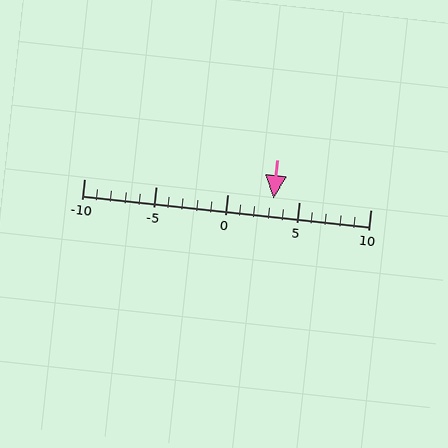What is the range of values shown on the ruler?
The ruler shows values from -10 to 10.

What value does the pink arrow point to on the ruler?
The pink arrow points to approximately 3.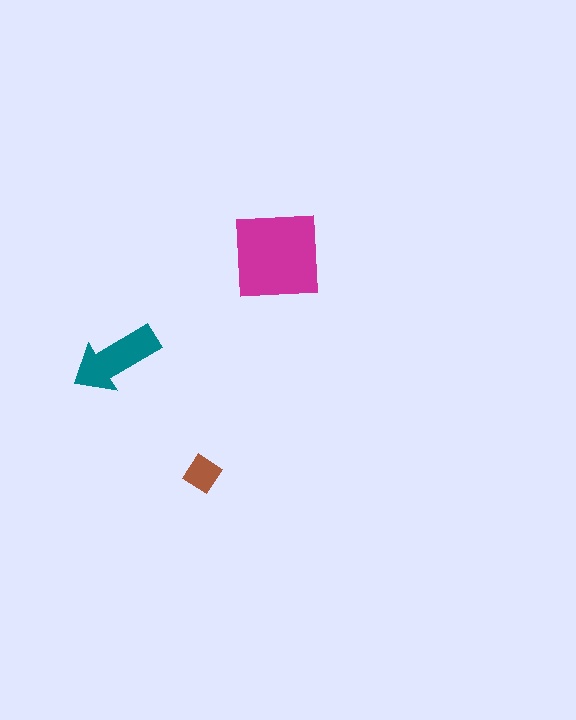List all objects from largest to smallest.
The magenta square, the teal arrow, the brown diamond.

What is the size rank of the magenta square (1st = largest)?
1st.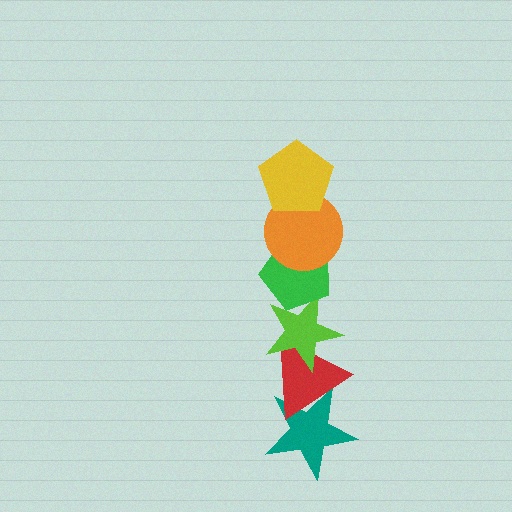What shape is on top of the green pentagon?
The orange circle is on top of the green pentagon.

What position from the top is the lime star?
The lime star is 4th from the top.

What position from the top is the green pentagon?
The green pentagon is 3rd from the top.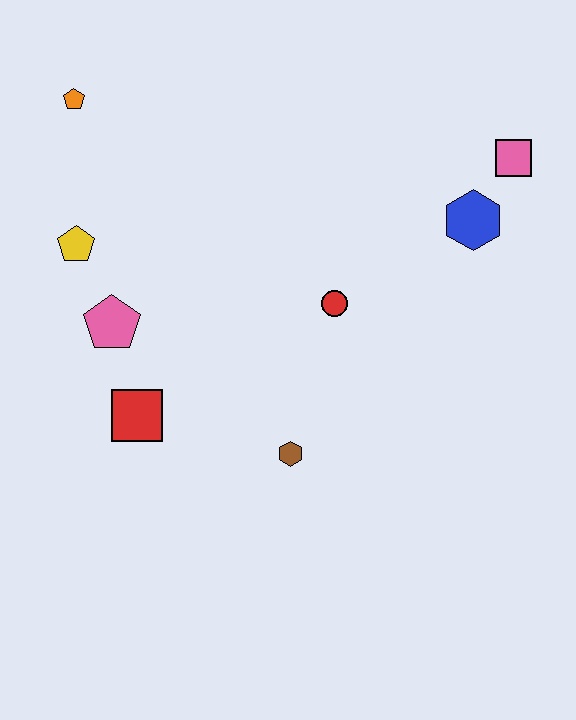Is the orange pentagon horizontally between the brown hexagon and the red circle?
No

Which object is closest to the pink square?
The blue hexagon is closest to the pink square.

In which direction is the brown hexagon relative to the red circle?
The brown hexagon is below the red circle.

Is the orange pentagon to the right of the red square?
No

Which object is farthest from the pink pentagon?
The pink square is farthest from the pink pentagon.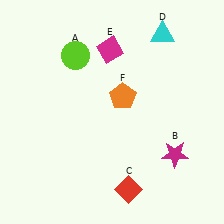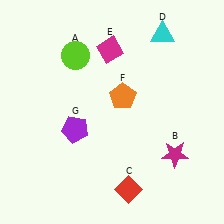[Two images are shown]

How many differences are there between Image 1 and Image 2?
There is 1 difference between the two images.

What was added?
A purple pentagon (G) was added in Image 2.